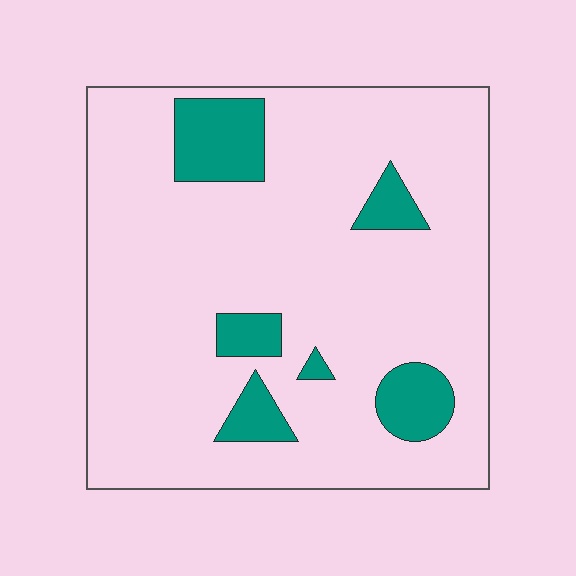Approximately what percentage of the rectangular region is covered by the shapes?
Approximately 15%.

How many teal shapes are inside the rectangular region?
6.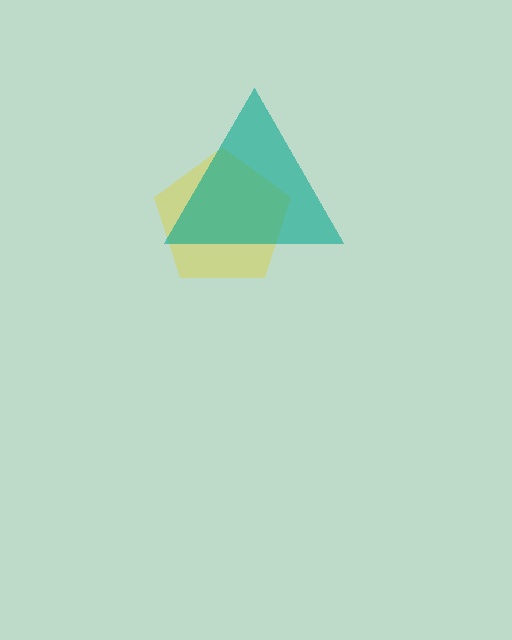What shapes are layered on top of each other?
The layered shapes are: a yellow pentagon, a teal triangle.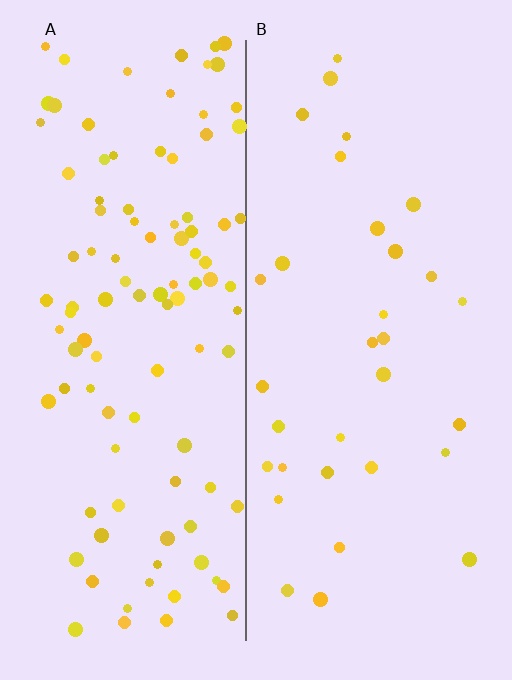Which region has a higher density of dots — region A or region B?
A (the left).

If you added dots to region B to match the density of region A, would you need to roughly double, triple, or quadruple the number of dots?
Approximately triple.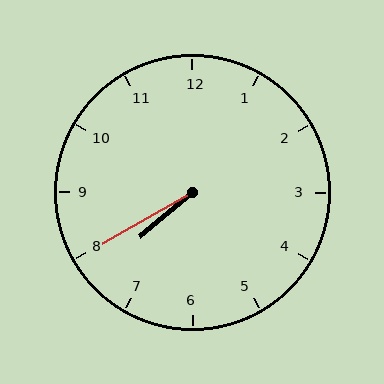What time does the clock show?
7:40.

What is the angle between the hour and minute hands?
Approximately 10 degrees.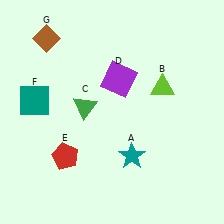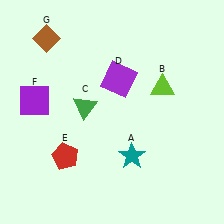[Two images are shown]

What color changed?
The square (F) changed from teal in Image 1 to purple in Image 2.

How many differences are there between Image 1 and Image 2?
There is 1 difference between the two images.